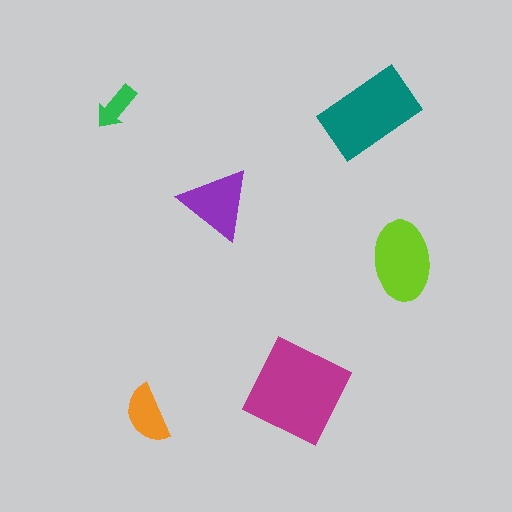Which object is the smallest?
The green arrow.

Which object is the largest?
The magenta square.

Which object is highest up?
The green arrow is topmost.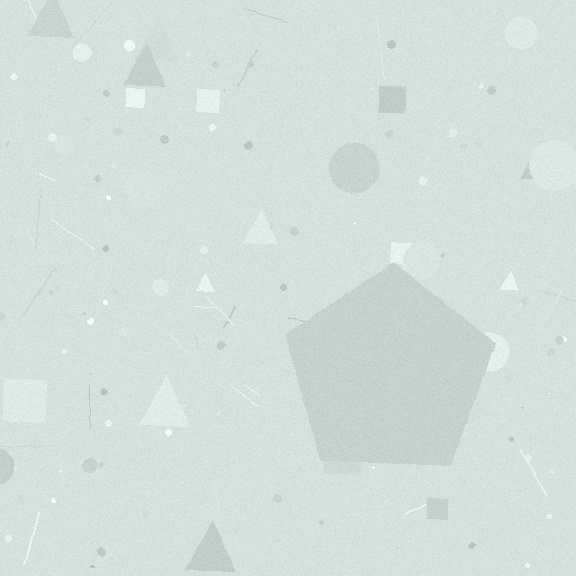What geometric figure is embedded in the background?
A pentagon is embedded in the background.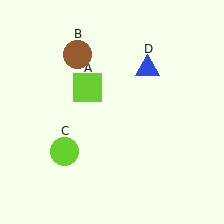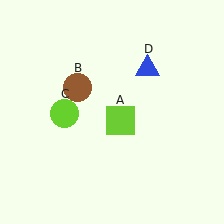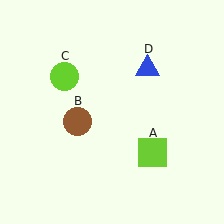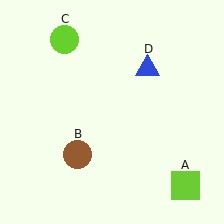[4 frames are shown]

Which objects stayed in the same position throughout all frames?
Blue triangle (object D) remained stationary.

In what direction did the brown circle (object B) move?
The brown circle (object B) moved down.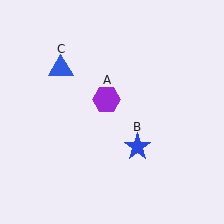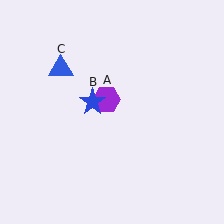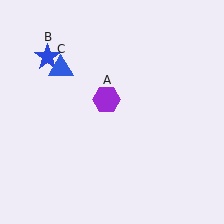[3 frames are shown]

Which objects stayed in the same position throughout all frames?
Purple hexagon (object A) and blue triangle (object C) remained stationary.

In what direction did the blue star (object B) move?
The blue star (object B) moved up and to the left.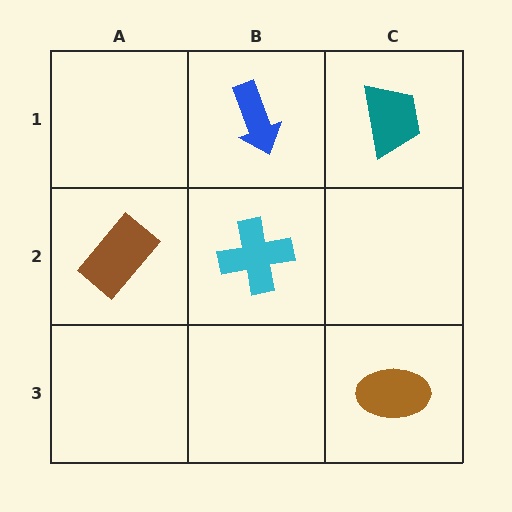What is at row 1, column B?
A blue arrow.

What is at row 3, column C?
A brown ellipse.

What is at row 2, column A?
A brown rectangle.